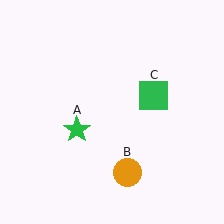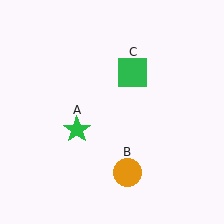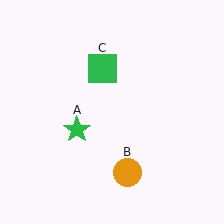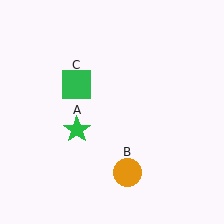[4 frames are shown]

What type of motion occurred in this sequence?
The green square (object C) rotated counterclockwise around the center of the scene.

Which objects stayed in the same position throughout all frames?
Green star (object A) and orange circle (object B) remained stationary.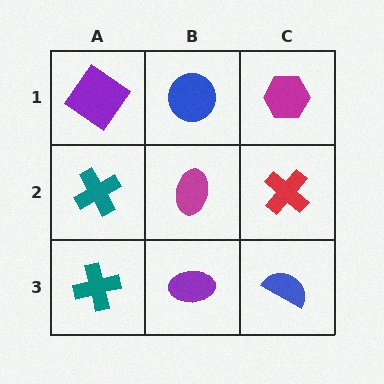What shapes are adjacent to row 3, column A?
A teal cross (row 2, column A), a purple ellipse (row 3, column B).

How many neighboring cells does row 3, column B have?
3.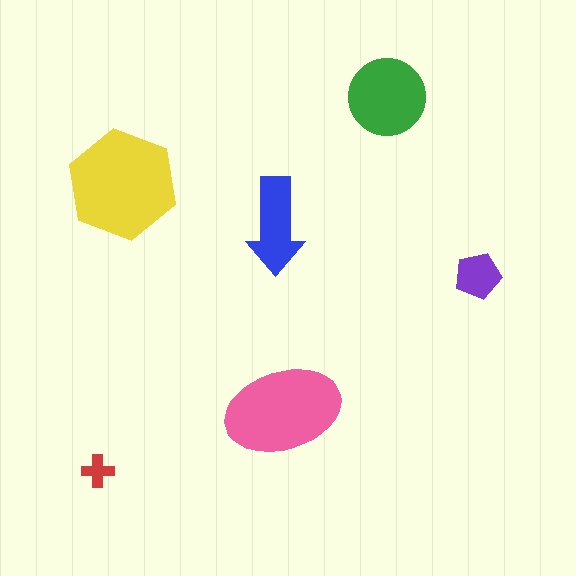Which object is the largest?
The yellow hexagon.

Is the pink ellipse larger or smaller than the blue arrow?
Larger.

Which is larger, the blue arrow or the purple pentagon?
The blue arrow.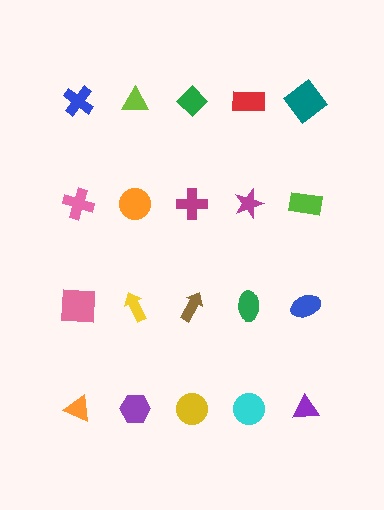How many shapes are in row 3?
5 shapes.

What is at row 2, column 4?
A magenta star.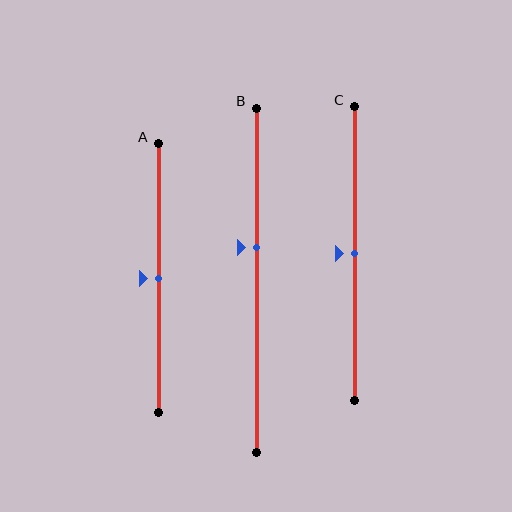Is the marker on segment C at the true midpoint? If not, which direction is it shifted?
Yes, the marker on segment C is at the true midpoint.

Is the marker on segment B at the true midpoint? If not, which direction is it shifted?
No, the marker on segment B is shifted upward by about 10% of the segment length.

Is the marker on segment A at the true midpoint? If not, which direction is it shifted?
Yes, the marker on segment A is at the true midpoint.